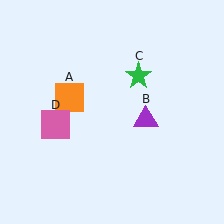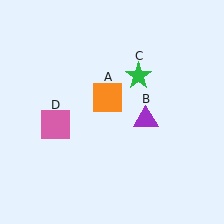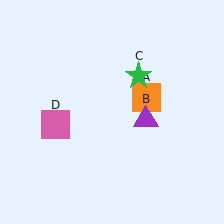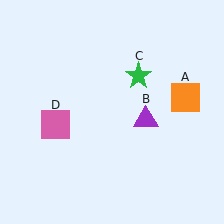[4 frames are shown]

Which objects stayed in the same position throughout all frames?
Purple triangle (object B) and green star (object C) and pink square (object D) remained stationary.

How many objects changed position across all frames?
1 object changed position: orange square (object A).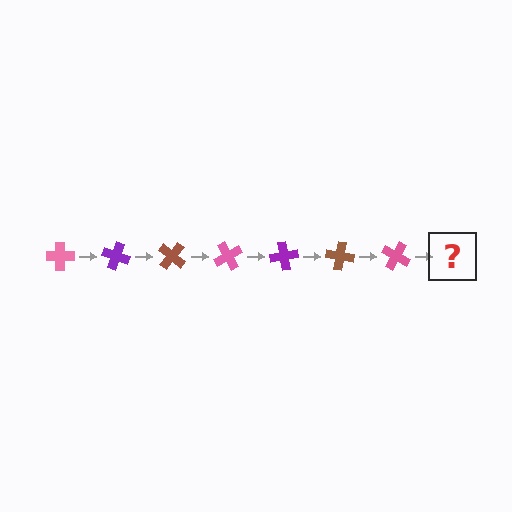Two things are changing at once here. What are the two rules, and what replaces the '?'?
The two rules are that it rotates 20 degrees each step and the color cycles through pink, purple, and brown. The '?' should be a purple cross, rotated 140 degrees from the start.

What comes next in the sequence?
The next element should be a purple cross, rotated 140 degrees from the start.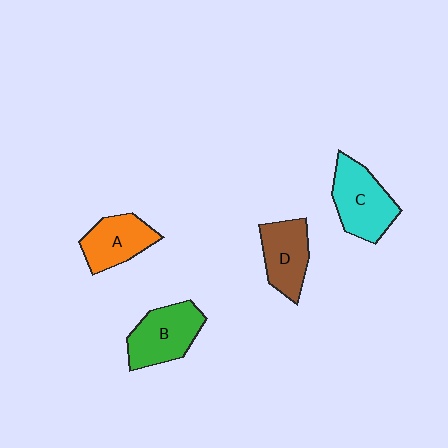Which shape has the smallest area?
Shape A (orange).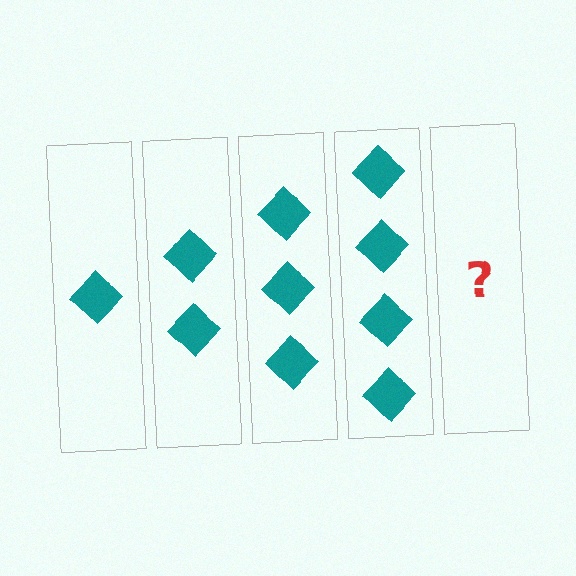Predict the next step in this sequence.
The next step is 5 diamonds.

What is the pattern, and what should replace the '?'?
The pattern is that each step adds one more diamond. The '?' should be 5 diamonds.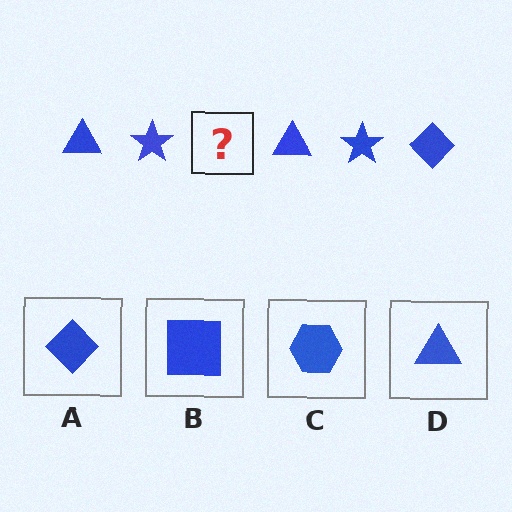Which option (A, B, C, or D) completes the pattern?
A.